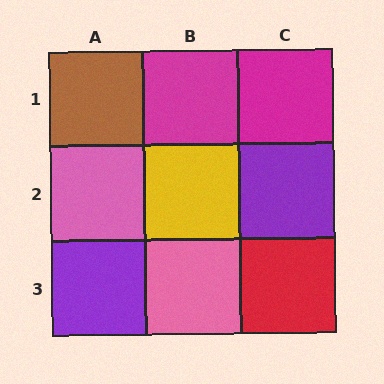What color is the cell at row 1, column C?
Magenta.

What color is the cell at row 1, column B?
Magenta.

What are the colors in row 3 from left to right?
Purple, pink, red.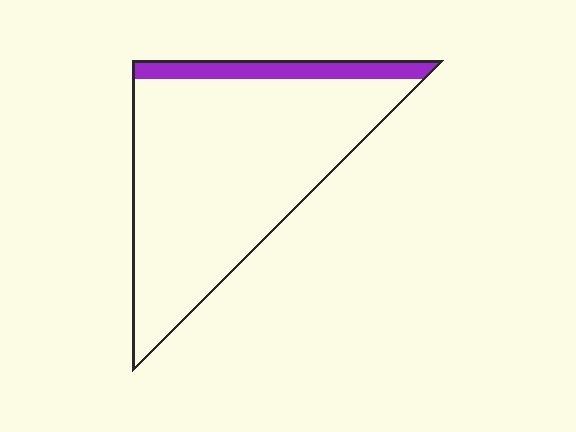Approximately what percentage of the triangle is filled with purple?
Approximately 10%.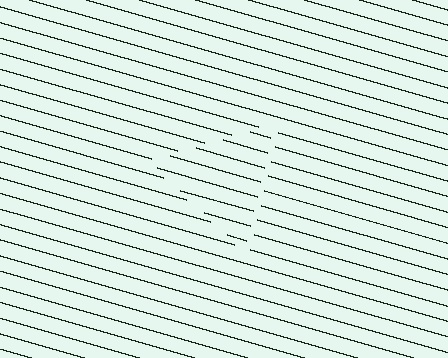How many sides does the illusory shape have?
3 sides — the line-ends trace a triangle.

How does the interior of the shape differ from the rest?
The interior of the shape contains the same grating, shifted by half a period — the contour is defined by the phase discontinuity where line-ends from the inner and outer gratings abut.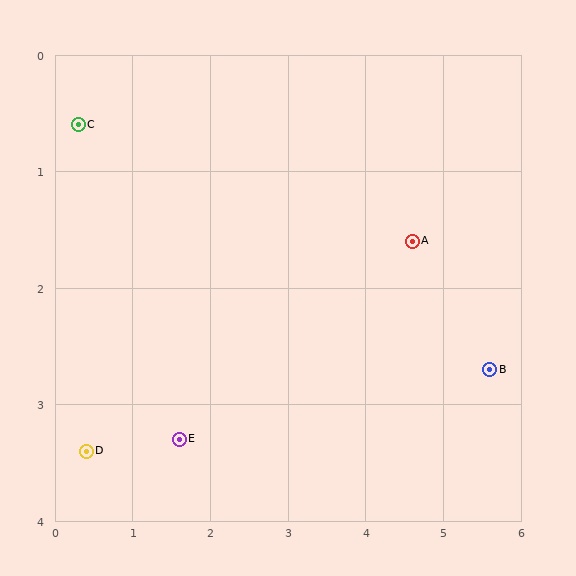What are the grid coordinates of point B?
Point B is at approximately (5.6, 2.7).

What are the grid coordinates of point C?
Point C is at approximately (0.3, 0.6).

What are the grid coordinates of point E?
Point E is at approximately (1.6, 3.3).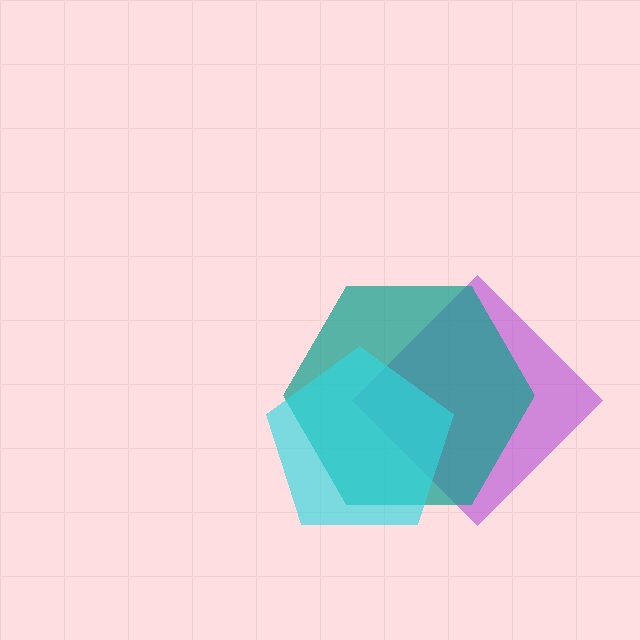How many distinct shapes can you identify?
There are 3 distinct shapes: a purple diamond, a teal hexagon, a cyan pentagon.